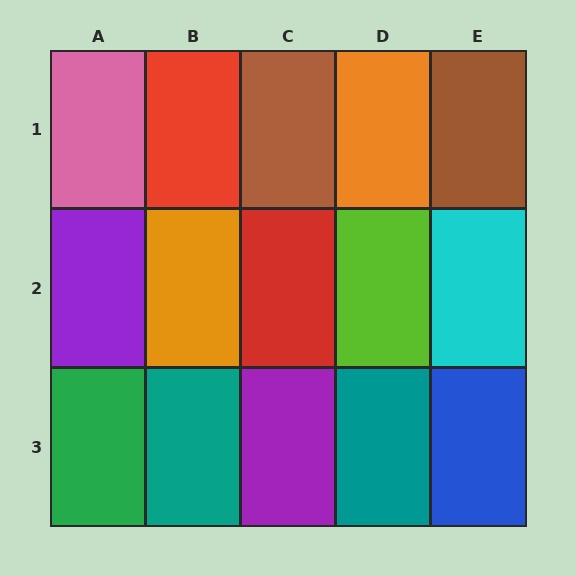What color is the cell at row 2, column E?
Cyan.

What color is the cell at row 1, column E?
Brown.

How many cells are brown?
2 cells are brown.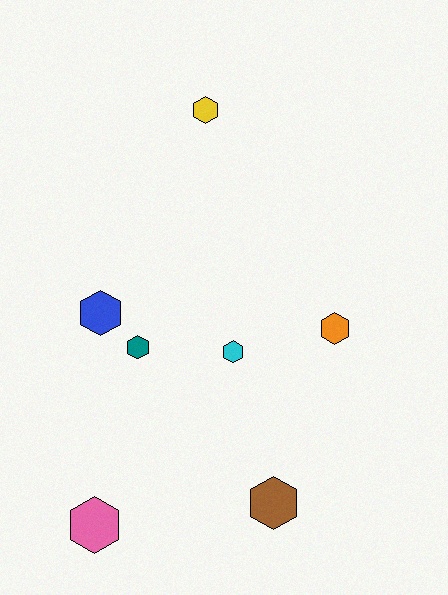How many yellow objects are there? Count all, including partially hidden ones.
There is 1 yellow object.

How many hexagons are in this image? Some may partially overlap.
There are 7 hexagons.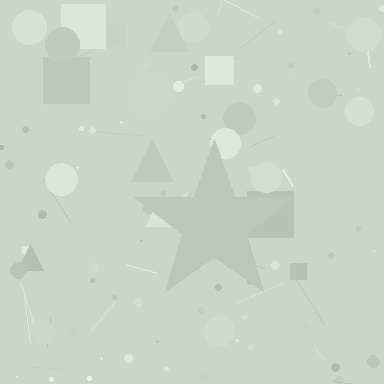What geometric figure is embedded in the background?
A star is embedded in the background.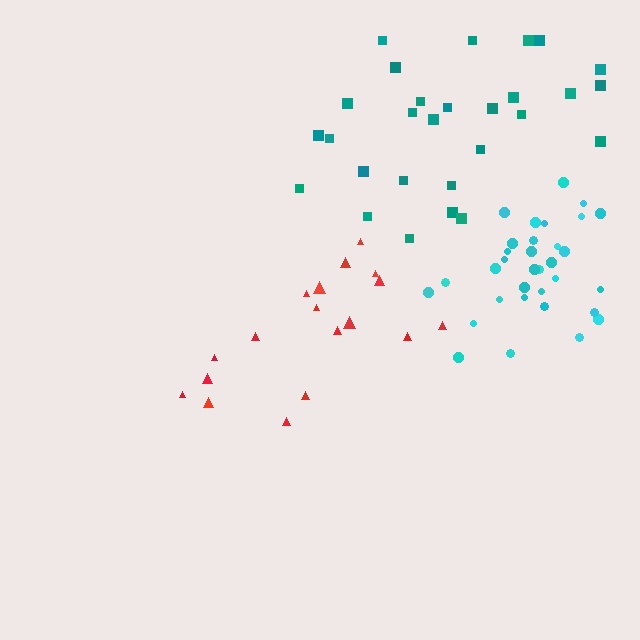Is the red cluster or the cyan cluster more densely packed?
Cyan.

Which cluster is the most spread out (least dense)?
Red.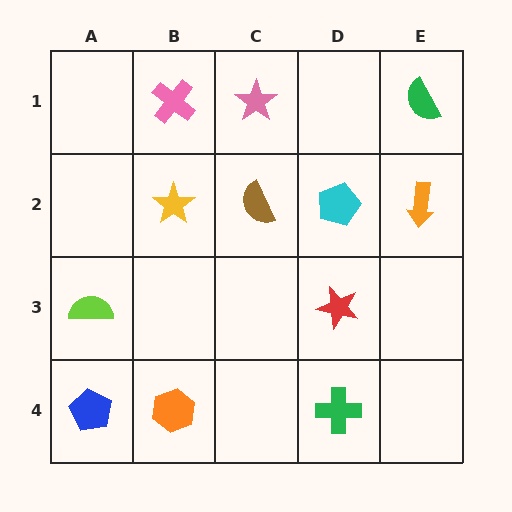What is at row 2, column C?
A brown semicircle.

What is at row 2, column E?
An orange arrow.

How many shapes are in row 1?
3 shapes.